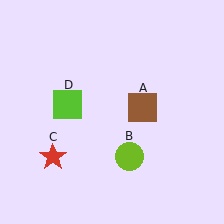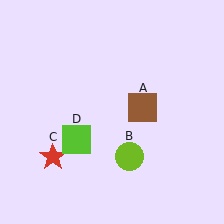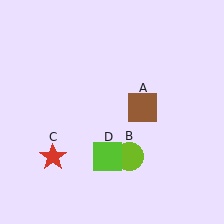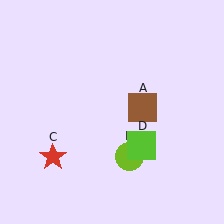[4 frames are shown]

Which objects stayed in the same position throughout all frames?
Brown square (object A) and lime circle (object B) and red star (object C) remained stationary.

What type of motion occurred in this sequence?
The lime square (object D) rotated counterclockwise around the center of the scene.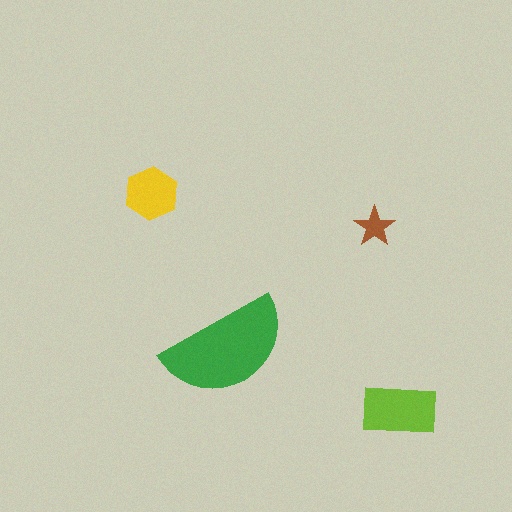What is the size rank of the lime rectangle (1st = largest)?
2nd.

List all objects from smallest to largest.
The brown star, the yellow hexagon, the lime rectangle, the green semicircle.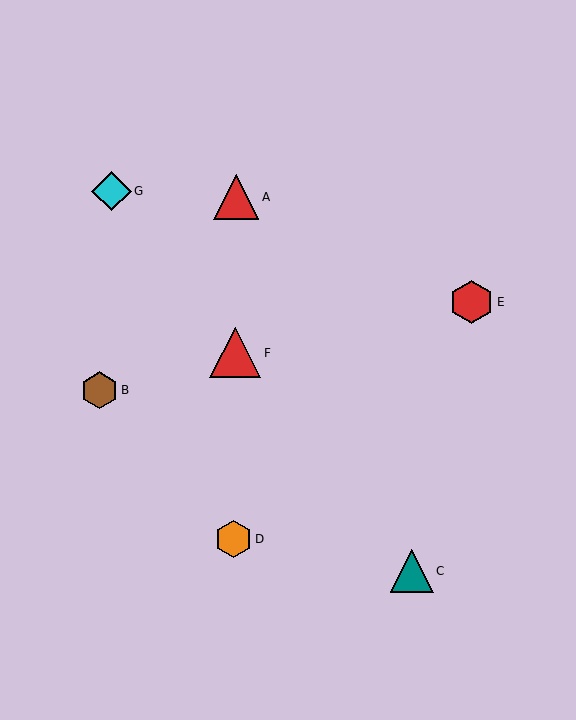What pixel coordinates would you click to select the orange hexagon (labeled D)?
Click at (233, 539) to select the orange hexagon D.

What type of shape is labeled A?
Shape A is a red triangle.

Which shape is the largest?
The red triangle (labeled F) is the largest.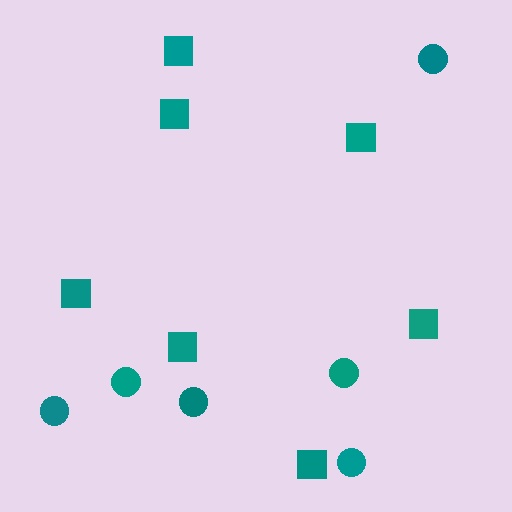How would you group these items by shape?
There are 2 groups: one group of circles (6) and one group of squares (7).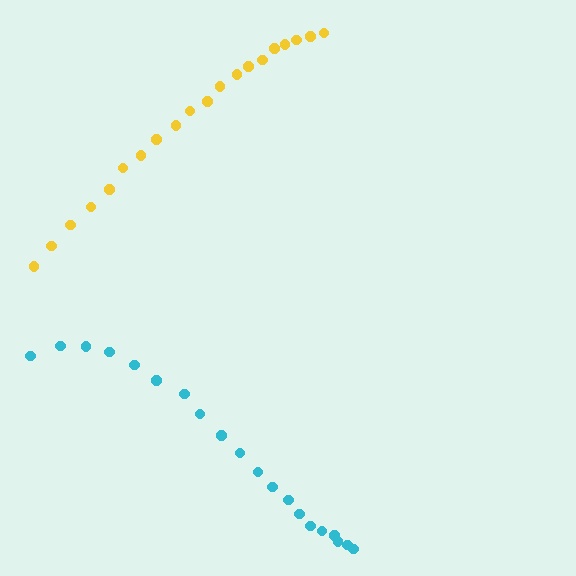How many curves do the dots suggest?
There are 2 distinct paths.